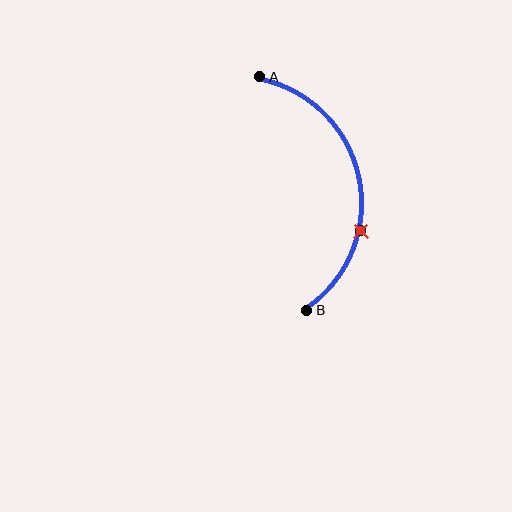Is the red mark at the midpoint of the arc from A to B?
No. The red mark lies on the arc but is closer to endpoint B. The arc midpoint would be at the point on the curve equidistant along the arc from both A and B.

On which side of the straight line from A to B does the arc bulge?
The arc bulges to the right of the straight line connecting A and B.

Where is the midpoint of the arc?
The arc midpoint is the point on the curve farthest from the straight line joining A and B. It sits to the right of that line.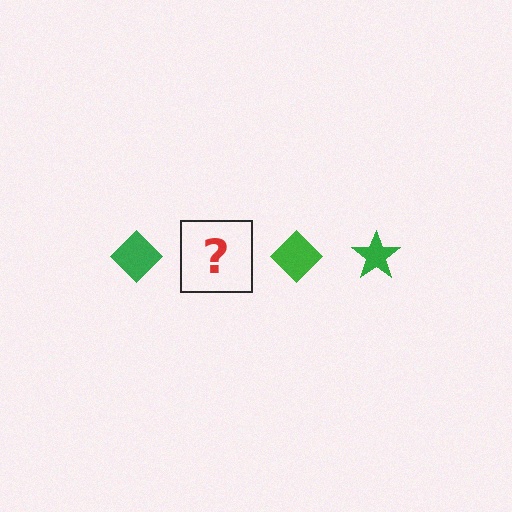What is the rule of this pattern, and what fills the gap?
The rule is that the pattern cycles through diamond, star shapes in green. The gap should be filled with a green star.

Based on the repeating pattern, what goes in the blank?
The blank should be a green star.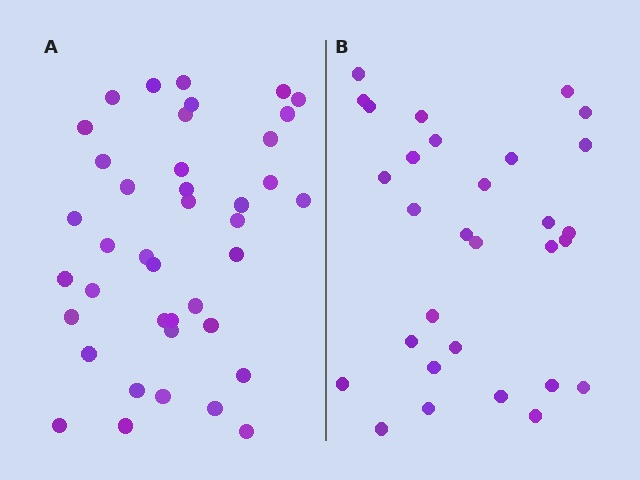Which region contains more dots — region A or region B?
Region A (the left region) has more dots.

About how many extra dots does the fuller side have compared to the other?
Region A has roughly 10 or so more dots than region B.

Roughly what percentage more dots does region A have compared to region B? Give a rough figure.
About 35% more.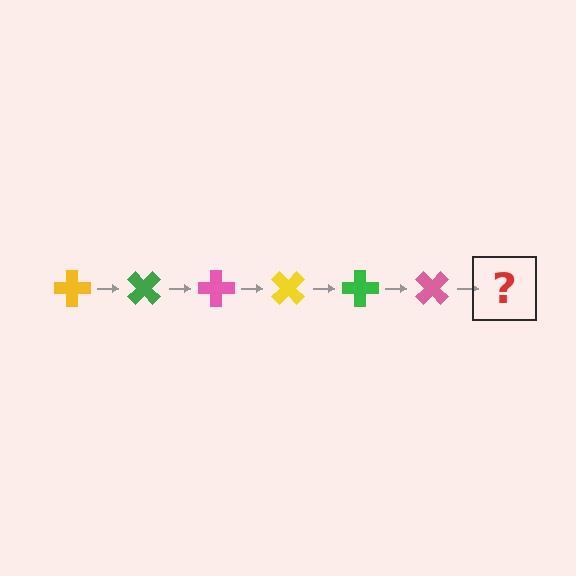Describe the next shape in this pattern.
It should be a yellow cross, rotated 270 degrees from the start.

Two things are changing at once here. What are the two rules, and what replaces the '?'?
The two rules are that it rotates 45 degrees each step and the color cycles through yellow, green, and pink. The '?' should be a yellow cross, rotated 270 degrees from the start.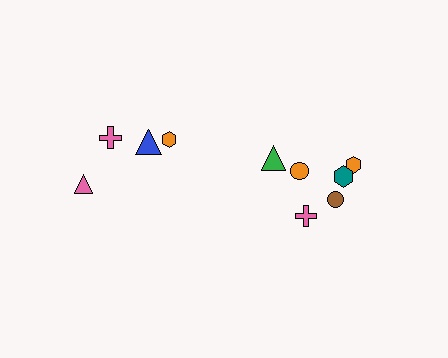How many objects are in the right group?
There are 6 objects.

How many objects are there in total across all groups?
There are 10 objects.